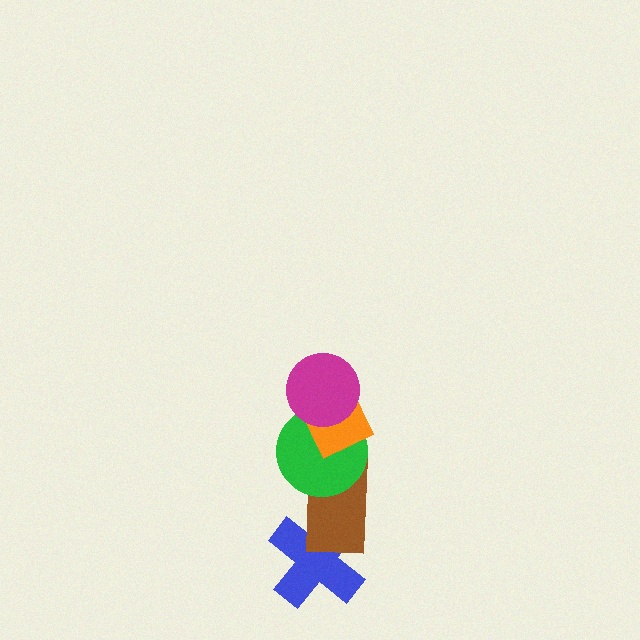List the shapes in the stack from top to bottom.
From top to bottom: the magenta circle, the orange diamond, the green circle, the brown rectangle, the blue cross.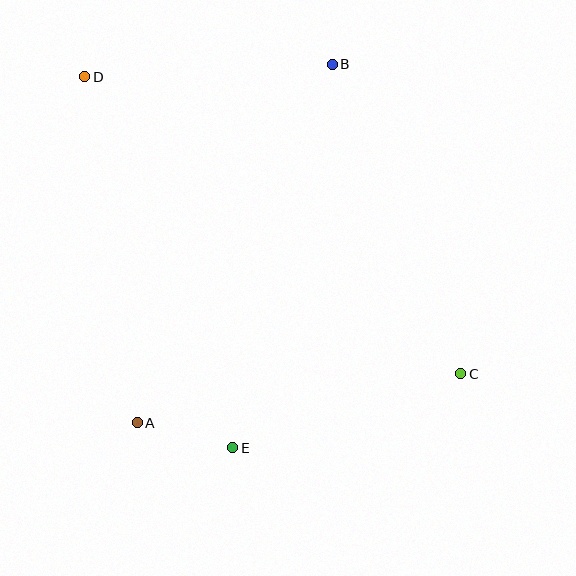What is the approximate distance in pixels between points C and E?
The distance between C and E is approximately 240 pixels.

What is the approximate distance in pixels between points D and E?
The distance between D and E is approximately 400 pixels.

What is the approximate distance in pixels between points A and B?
The distance between A and B is approximately 408 pixels.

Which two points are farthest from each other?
Points C and D are farthest from each other.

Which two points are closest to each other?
Points A and E are closest to each other.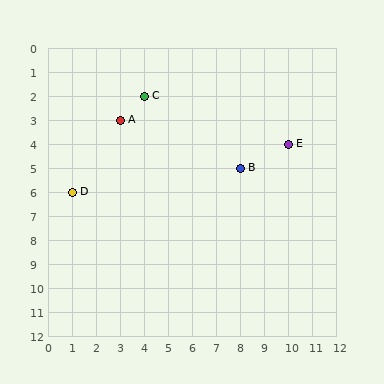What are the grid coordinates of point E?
Point E is at grid coordinates (10, 4).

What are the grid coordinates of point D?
Point D is at grid coordinates (1, 6).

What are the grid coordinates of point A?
Point A is at grid coordinates (3, 3).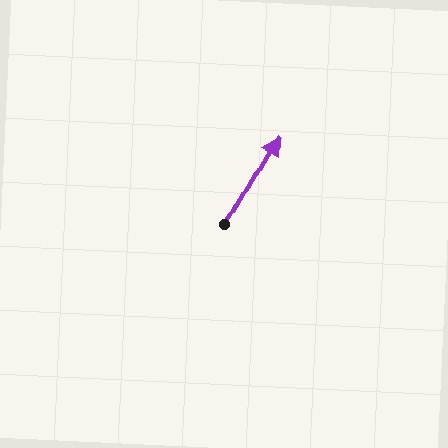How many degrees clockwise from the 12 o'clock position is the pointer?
Approximately 30 degrees.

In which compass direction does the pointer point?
Northeast.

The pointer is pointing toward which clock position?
Roughly 1 o'clock.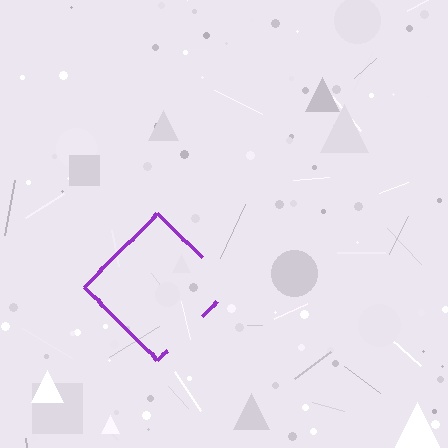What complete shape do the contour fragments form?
The contour fragments form a diamond.